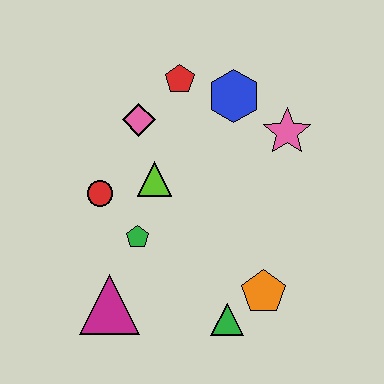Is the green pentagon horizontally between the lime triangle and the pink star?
No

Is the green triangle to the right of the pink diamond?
Yes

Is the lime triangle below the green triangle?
No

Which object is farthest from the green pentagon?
The pink star is farthest from the green pentagon.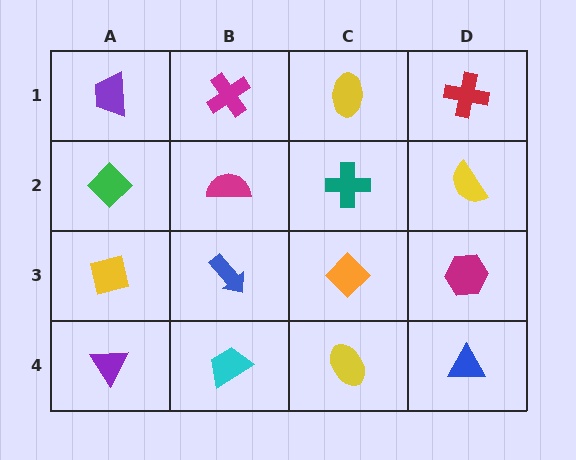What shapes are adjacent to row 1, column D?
A yellow semicircle (row 2, column D), a yellow ellipse (row 1, column C).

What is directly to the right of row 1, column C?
A red cross.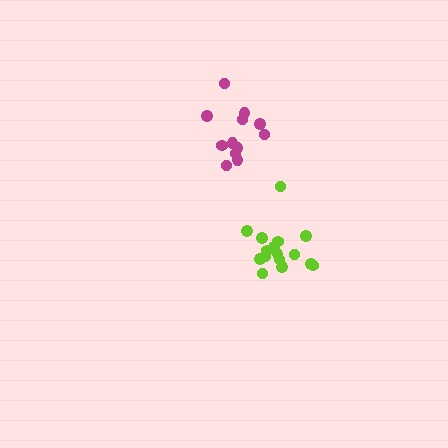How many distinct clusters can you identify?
There are 2 distinct clusters.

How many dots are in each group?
Group 1: 16 dots, Group 2: 12 dots (28 total).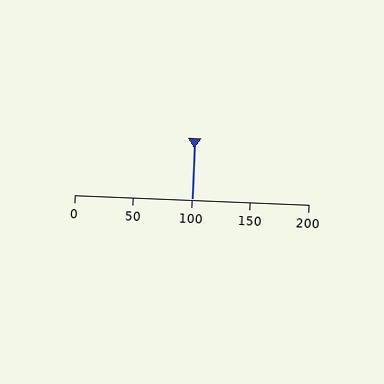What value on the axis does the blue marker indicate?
The marker indicates approximately 100.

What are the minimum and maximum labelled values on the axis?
The axis runs from 0 to 200.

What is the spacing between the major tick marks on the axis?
The major ticks are spaced 50 apart.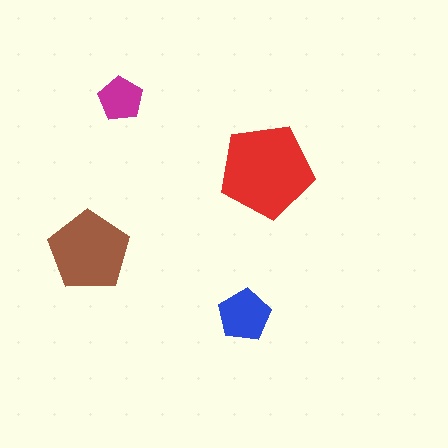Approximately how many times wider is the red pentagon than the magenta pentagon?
About 2 times wider.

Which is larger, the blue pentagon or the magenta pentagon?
The blue one.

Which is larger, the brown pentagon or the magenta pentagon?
The brown one.